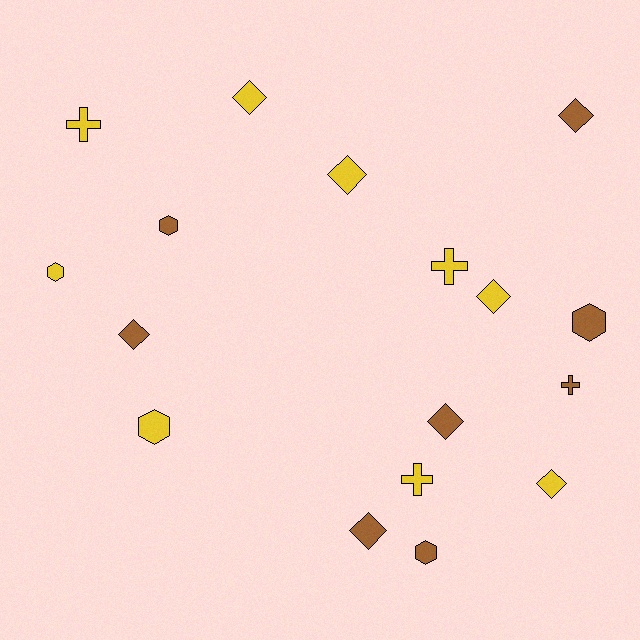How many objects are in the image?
There are 17 objects.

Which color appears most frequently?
Yellow, with 9 objects.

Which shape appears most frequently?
Diamond, with 8 objects.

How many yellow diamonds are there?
There are 4 yellow diamonds.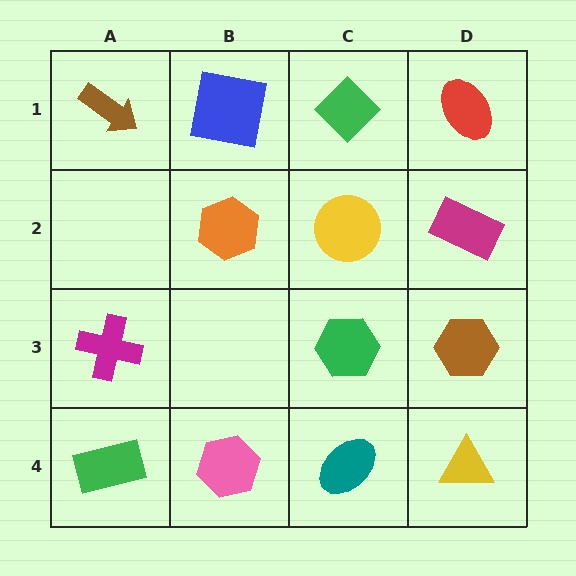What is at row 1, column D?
A red ellipse.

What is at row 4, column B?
A pink hexagon.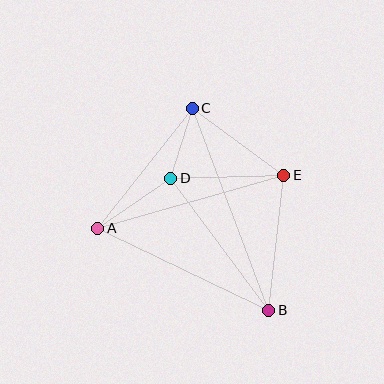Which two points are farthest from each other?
Points B and C are farthest from each other.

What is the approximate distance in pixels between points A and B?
The distance between A and B is approximately 190 pixels.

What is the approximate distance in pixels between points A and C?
The distance between A and C is approximately 153 pixels.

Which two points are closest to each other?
Points C and D are closest to each other.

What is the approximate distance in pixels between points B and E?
The distance between B and E is approximately 136 pixels.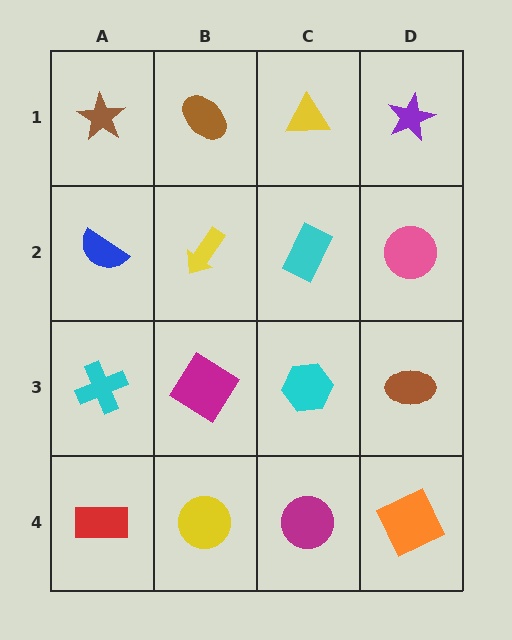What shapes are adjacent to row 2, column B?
A brown ellipse (row 1, column B), a magenta diamond (row 3, column B), a blue semicircle (row 2, column A), a cyan rectangle (row 2, column C).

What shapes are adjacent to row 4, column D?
A brown ellipse (row 3, column D), a magenta circle (row 4, column C).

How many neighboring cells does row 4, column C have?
3.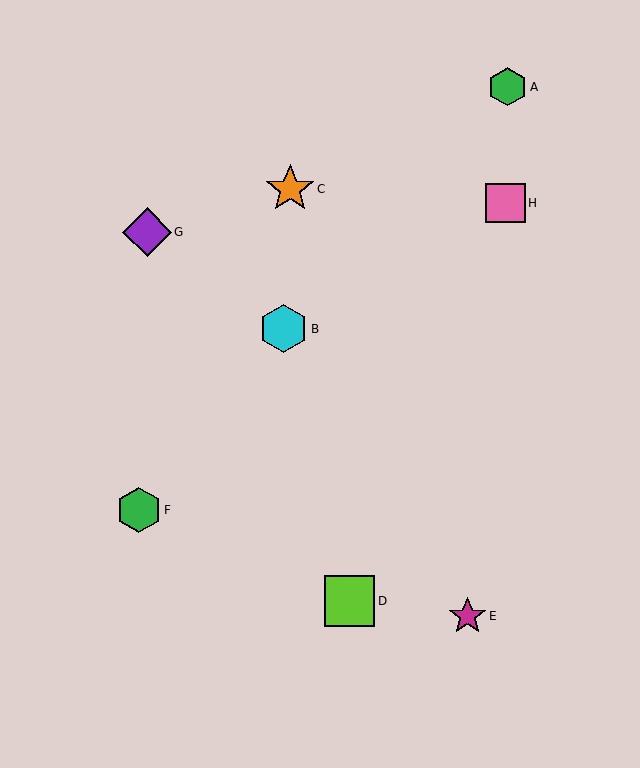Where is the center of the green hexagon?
The center of the green hexagon is at (139, 510).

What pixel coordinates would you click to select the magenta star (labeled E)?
Click at (467, 616) to select the magenta star E.